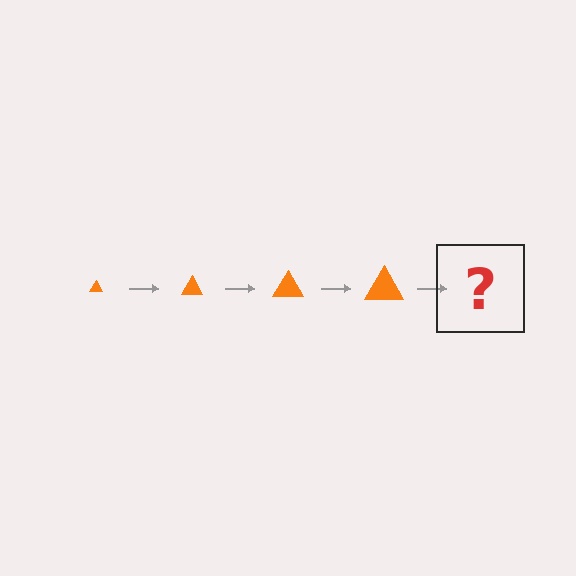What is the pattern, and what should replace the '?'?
The pattern is that the triangle gets progressively larger each step. The '?' should be an orange triangle, larger than the previous one.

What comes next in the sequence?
The next element should be an orange triangle, larger than the previous one.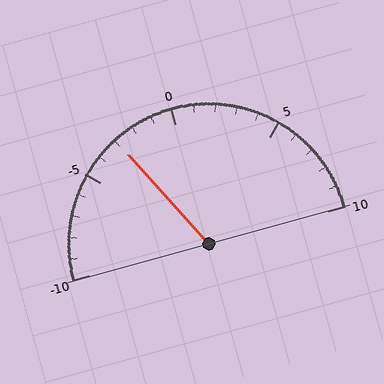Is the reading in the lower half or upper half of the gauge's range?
The reading is in the lower half of the range (-10 to 10).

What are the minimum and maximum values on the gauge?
The gauge ranges from -10 to 10.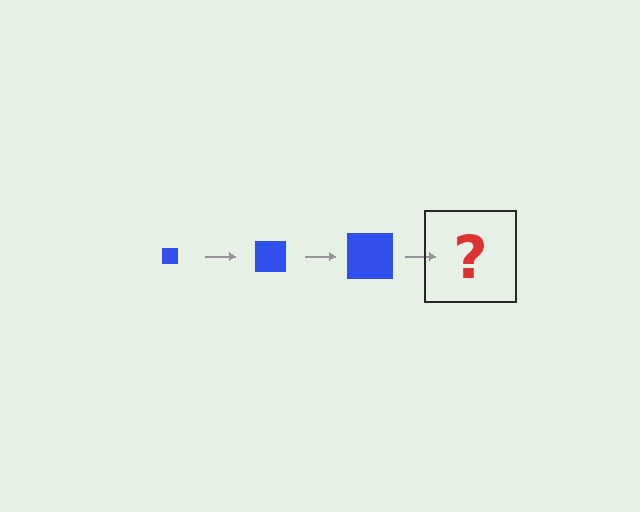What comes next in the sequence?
The next element should be a blue square, larger than the previous one.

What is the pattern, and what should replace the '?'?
The pattern is that the square gets progressively larger each step. The '?' should be a blue square, larger than the previous one.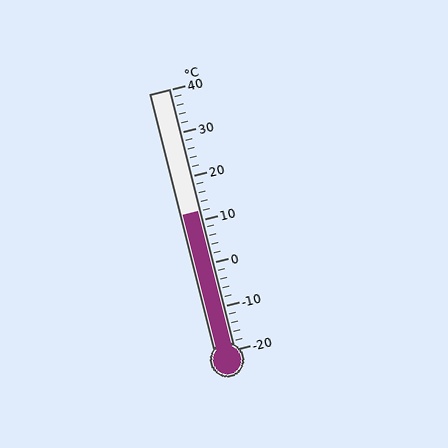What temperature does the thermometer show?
The thermometer shows approximately 12°C.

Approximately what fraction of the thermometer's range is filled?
The thermometer is filled to approximately 55% of its range.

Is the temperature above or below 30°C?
The temperature is below 30°C.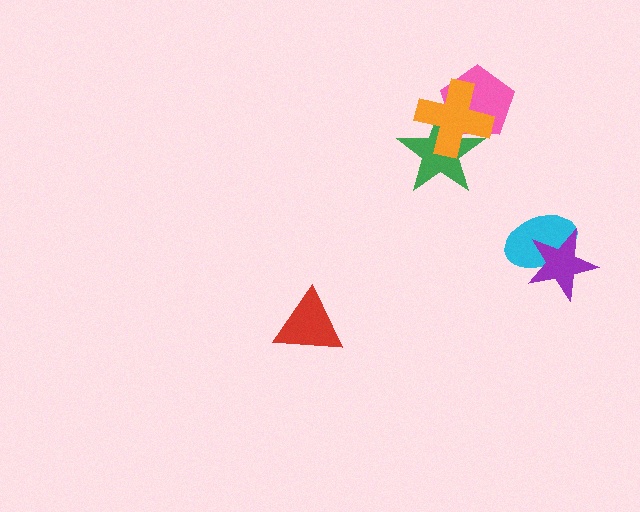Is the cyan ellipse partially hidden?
Yes, it is partially covered by another shape.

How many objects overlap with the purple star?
1 object overlaps with the purple star.